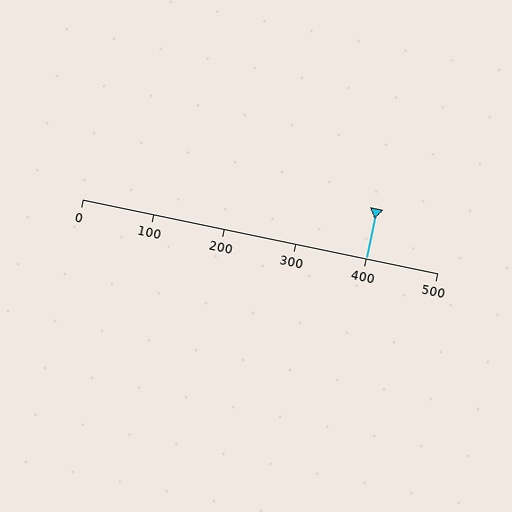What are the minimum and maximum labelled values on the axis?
The axis runs from 0 to 500.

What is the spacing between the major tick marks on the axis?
The major ticks are spaced 100 apart.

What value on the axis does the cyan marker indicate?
The marker indicates approximately 400.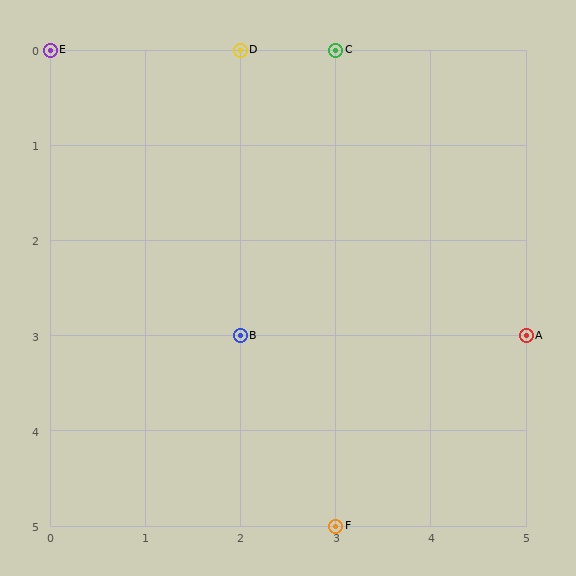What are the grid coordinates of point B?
Point B is at grid coordinates (2, 3).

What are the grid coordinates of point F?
Point F is at grid coordinates (3, 5).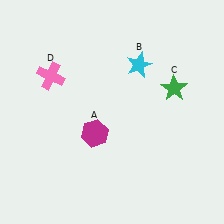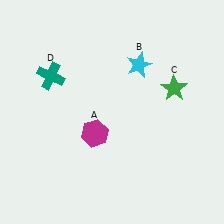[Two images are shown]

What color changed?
The cross (D) changed from pink in Image 1 to teal in Image 2.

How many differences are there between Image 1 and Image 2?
There is 1 difference between the two images.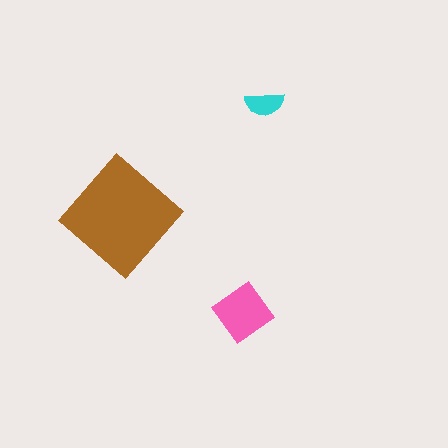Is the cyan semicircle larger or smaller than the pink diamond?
Smaller.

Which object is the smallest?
The cyan semicircle.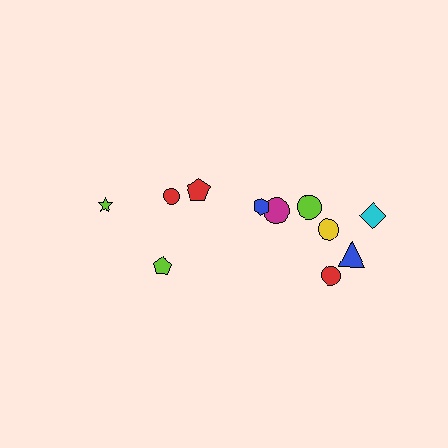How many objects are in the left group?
There are 4 objects.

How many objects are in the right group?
There are 8 objects.